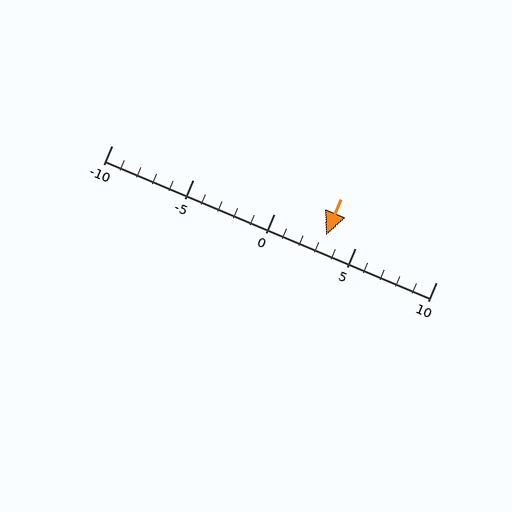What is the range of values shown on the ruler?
The ruler shows values from -10 to 10.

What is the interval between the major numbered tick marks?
The major tick marks are spaced 5 units apart.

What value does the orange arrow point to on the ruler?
The orange arrow points to approximately 3.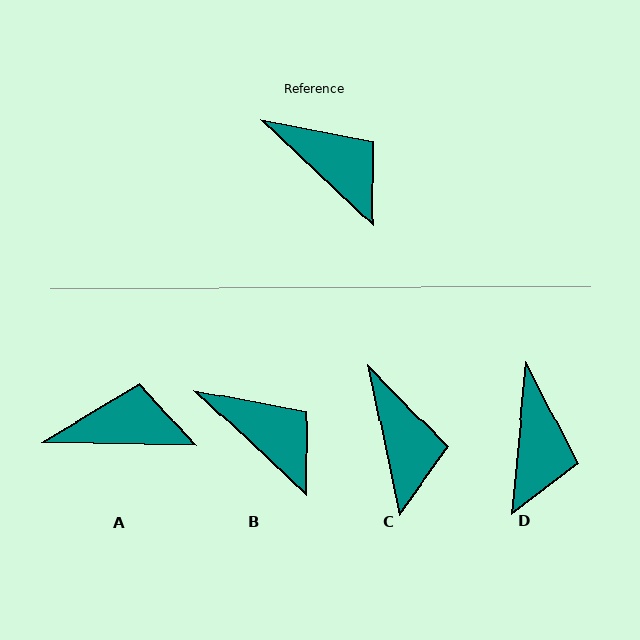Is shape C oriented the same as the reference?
No, it is off by about 35 degrees.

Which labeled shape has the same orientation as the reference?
B.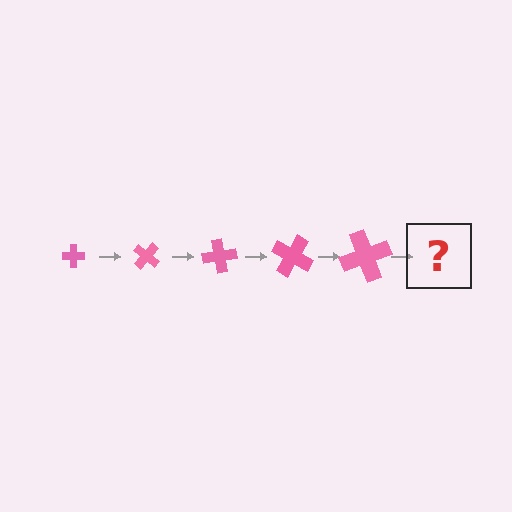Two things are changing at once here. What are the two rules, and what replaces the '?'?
The two rules are that the cross grows larger each step and it rotates 40 degrees each step. The '?' should be a cross, larger than the previous one and rotated 200 degrees from the start.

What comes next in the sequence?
The next element should be a cross, larger than the previous one and rotated 200 degrees from the start.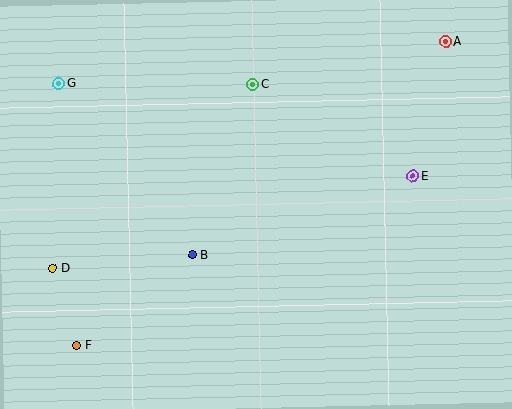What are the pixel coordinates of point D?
Point D is at (53, 268).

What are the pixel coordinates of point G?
Point G is at (59, 84).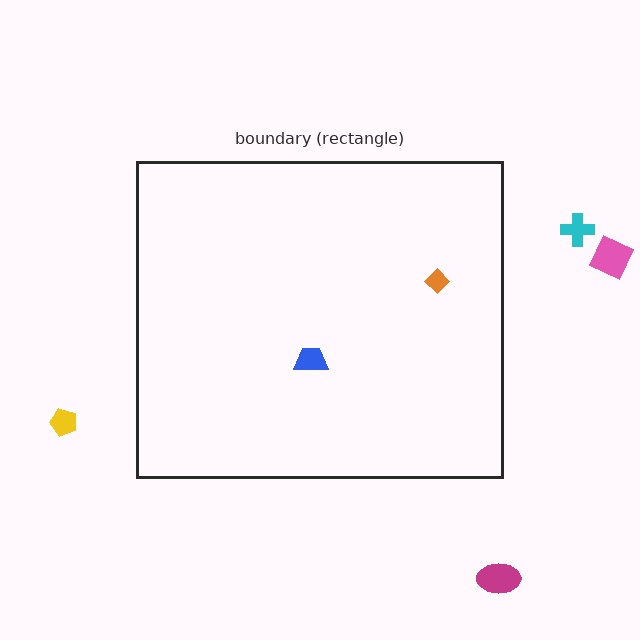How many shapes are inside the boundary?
2 inside, 4 outside.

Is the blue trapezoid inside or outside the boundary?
Inside.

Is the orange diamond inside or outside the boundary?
Inside.